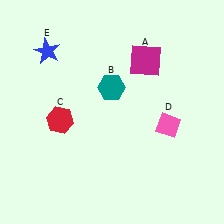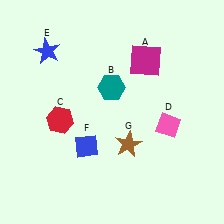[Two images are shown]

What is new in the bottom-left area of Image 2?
A blue diamond (F) was added in the bottom-left area of Image 2.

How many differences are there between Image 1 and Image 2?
There are 2 differences between the two images.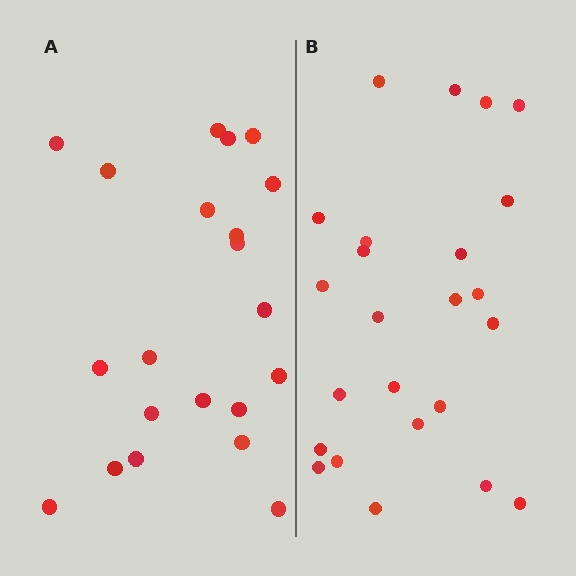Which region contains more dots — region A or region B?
Region B (the right region) has more dots.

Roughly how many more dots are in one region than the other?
Region B has just a few more — roughly 2 or 3 more dots than region A.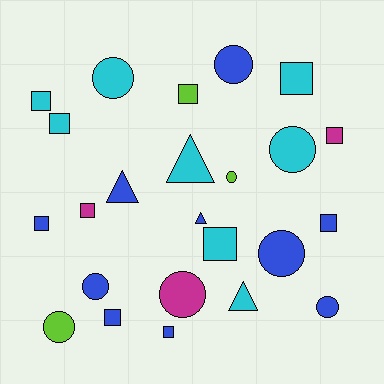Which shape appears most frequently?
Square, with 11 objects.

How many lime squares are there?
There is 1 lime square.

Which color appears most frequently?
Blue, with 10 objects.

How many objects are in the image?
There are 24 objects.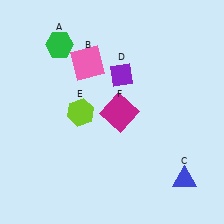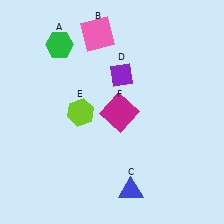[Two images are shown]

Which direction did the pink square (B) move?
The pink square (B) moved up.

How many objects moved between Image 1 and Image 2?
2 objects moved between the two images.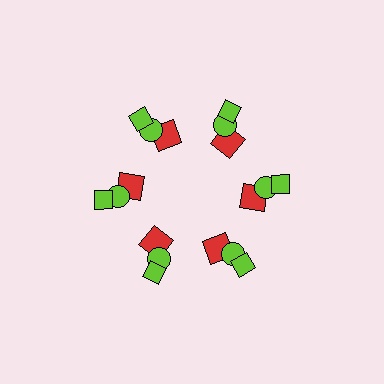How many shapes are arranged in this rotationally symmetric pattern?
There are 18 shapes, arranged in 6 groups of 3.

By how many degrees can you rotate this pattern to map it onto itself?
The pattern maps onto itself every 60 degrees of rotation.